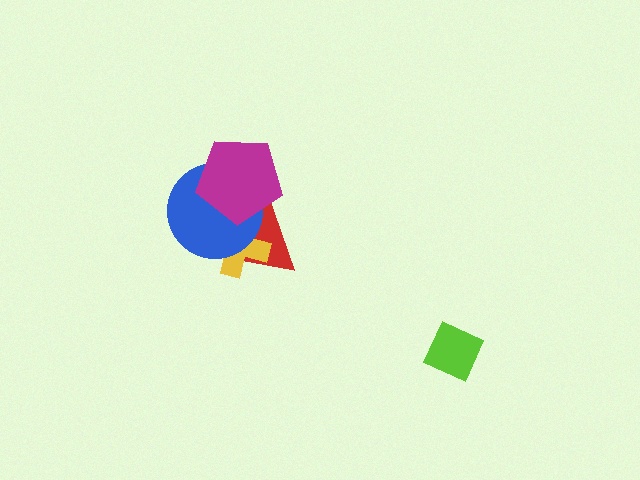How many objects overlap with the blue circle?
3 objects overlap with the blue circle.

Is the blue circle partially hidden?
Yes, it is partially covered by another shape.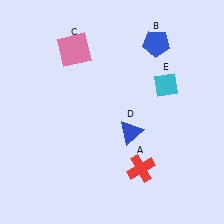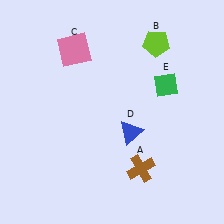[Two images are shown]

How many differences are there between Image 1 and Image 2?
There are 3 differences between the two images.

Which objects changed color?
A changed from red to brown. B changed from blue to lime. E changed from cyan to green.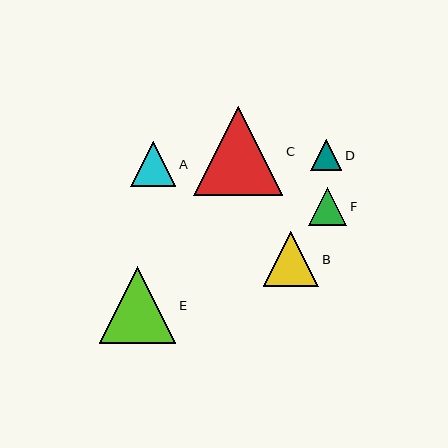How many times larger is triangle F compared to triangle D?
Triangle F is approximately 1.2 times the size of triangle D.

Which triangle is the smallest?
Triangle D is the smallest with a size of approximately 31 pixels.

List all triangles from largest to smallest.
From largest to smallest: C, E, B, A, F, D.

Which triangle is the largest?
Triangle C is the largest with a size of approximately 89 pixels.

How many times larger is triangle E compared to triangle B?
Triangle E is approximately 1.4 times the size of triangle B.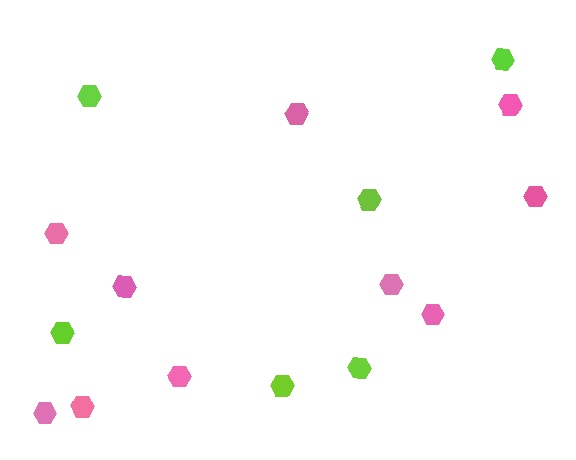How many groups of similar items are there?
There are 2 groups: one group of pink hexagons (10) and one group of lime hexagons (6).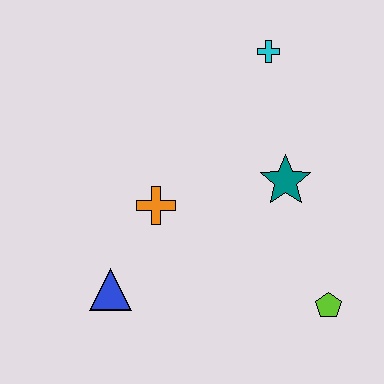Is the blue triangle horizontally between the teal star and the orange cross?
No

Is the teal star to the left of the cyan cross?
No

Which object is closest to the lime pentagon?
The teal star is closest to the lime pentagon.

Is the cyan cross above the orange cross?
Yes